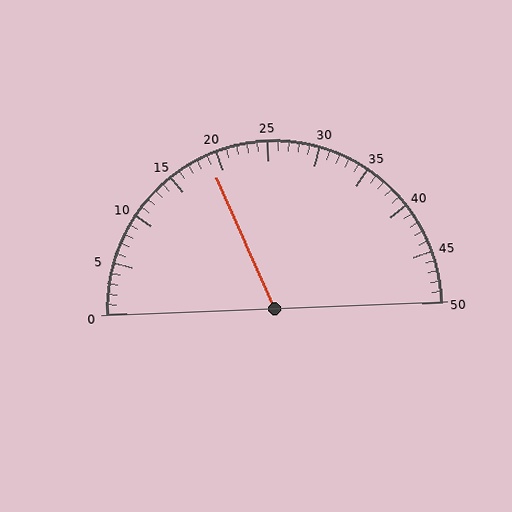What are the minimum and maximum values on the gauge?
The gauge ranges from 0 to 50.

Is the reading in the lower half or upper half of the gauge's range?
The reading is in the lower half of the range (0 to 50).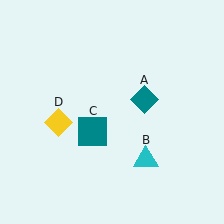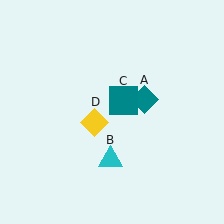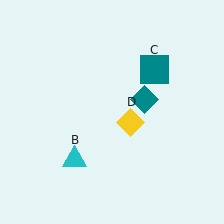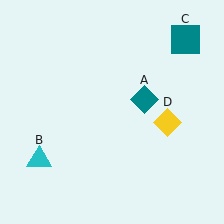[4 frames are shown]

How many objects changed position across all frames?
3 objects changed position: cyan triangle (object B), teal square (object C), yellow diamond (object D).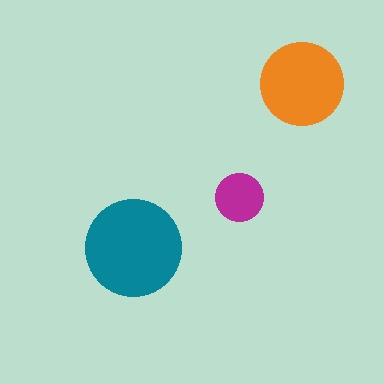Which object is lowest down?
The teal circle is bottommost.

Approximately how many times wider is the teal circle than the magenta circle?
About 2 times wider.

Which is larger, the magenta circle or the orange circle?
The orange one.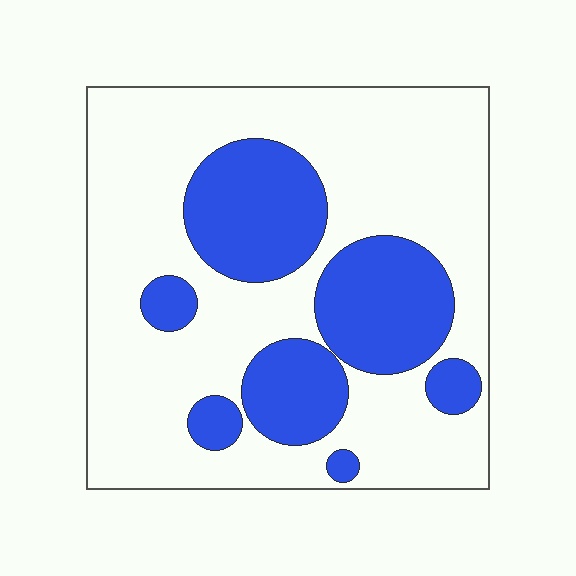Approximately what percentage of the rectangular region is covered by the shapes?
Approximately 30%.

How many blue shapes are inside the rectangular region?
7.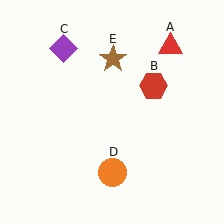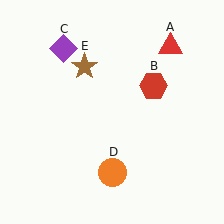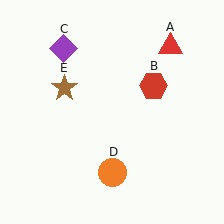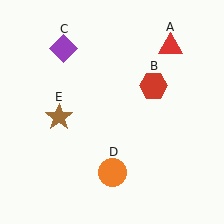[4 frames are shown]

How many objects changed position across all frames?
1 object changed position: brown star (object E).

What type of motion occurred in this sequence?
The brown star (object E) rotated counterclockwise around the center of the scene.